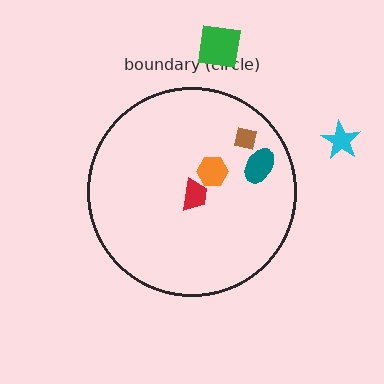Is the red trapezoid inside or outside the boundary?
Inside.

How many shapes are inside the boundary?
4 inside, 2 outside.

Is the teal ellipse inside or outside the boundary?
Inside.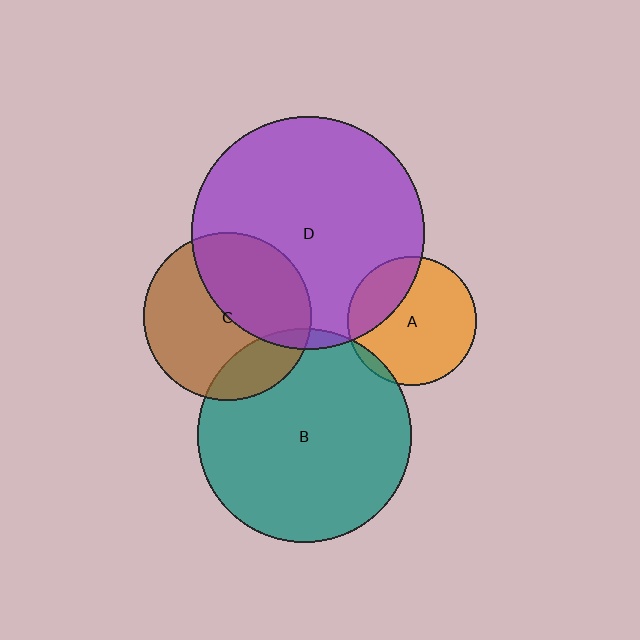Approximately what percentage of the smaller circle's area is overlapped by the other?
Approximately 25%.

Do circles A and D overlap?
Yes.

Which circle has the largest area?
Circle D (purple).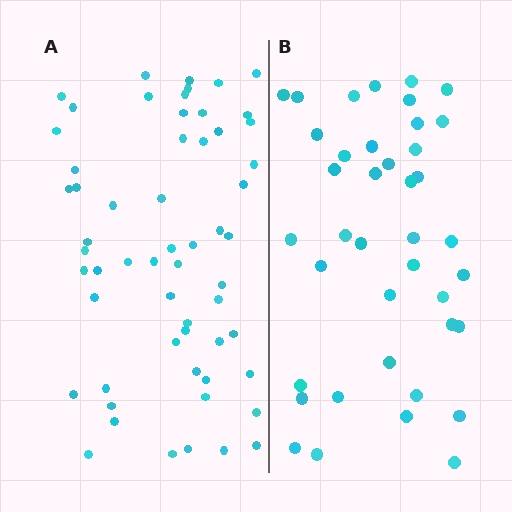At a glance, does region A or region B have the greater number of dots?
Region A (the left region) has more dots.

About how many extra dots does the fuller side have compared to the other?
Region A has approximately 20 more dots than region B.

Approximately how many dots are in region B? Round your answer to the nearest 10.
About 40 dots.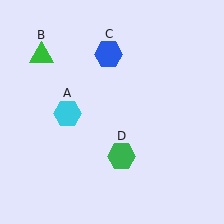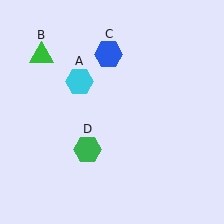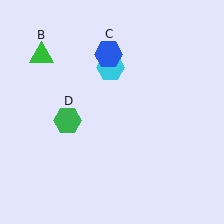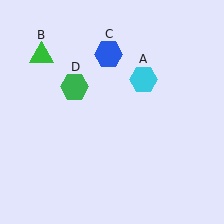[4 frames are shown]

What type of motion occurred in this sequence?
The cyan hexagon (object A), green hexagon (object D) rotated clockwise around the center of the scene.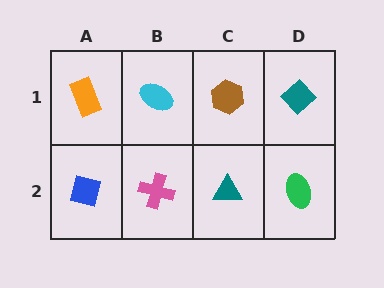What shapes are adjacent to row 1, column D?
A green ellipse (row 2, column D), a brown hexagon (row 1, column C).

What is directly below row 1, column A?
A blue square.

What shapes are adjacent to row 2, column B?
A cyan ellipse (row 1, column B), a blue square (row 2, column A), a teal triangle (row 2, column C).